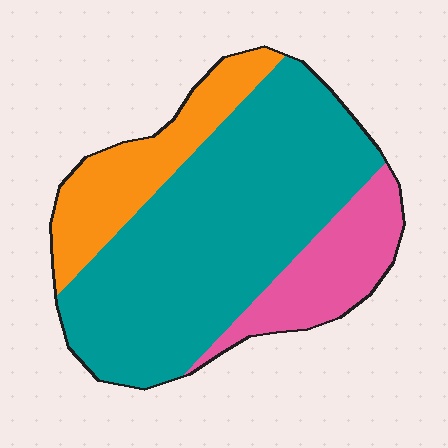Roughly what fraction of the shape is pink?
Pink covers roughly 15% of the shape.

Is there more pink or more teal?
Teal.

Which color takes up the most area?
Teal, at roughly 65%.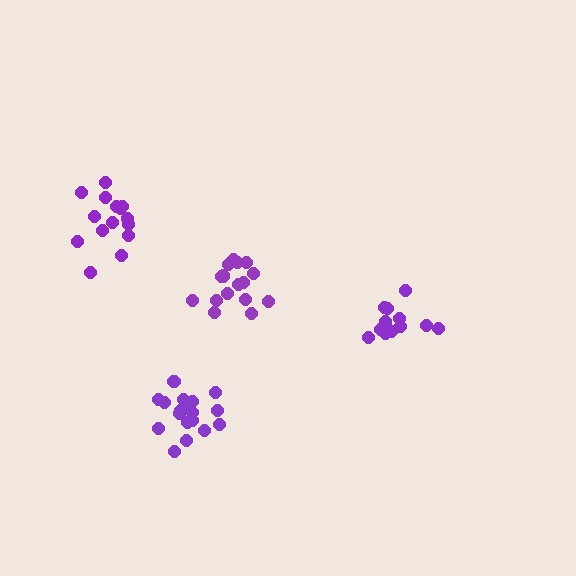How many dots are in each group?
Group 1: 17 dots, Group 2: 13 dots, Group 3: 15 dots, Group 4: 19 dots (64 total).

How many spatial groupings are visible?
There are 4 spatial groupings.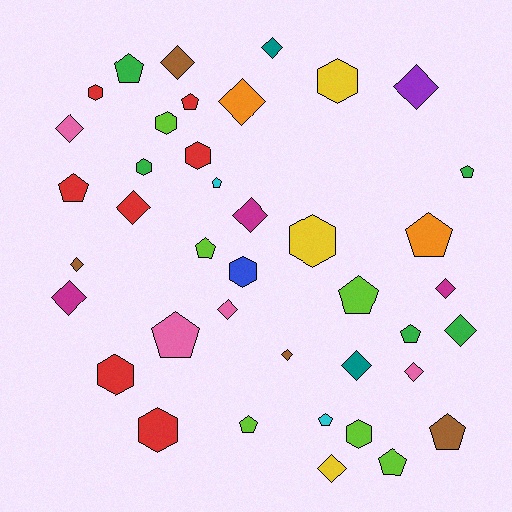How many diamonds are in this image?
There are 16 diamonds.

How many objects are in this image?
There are 40 objects.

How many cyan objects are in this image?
There are 2 cyan objects.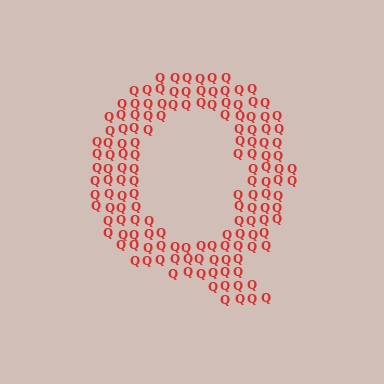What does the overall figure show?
The overall figure shows the letter Q.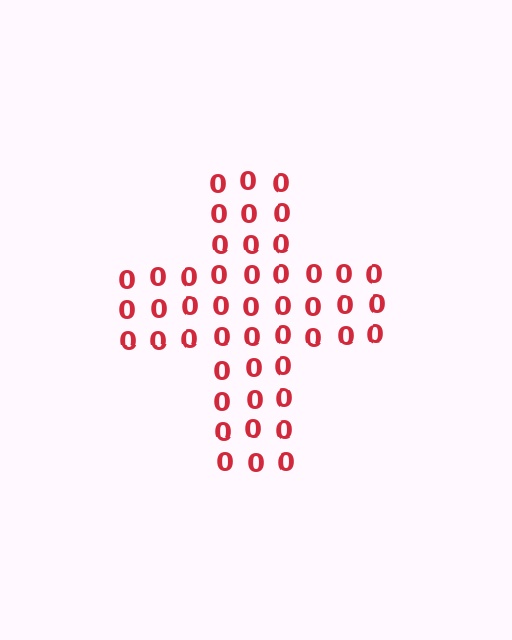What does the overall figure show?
The overall figure shows a cross.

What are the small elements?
The small elements are digit 0's.